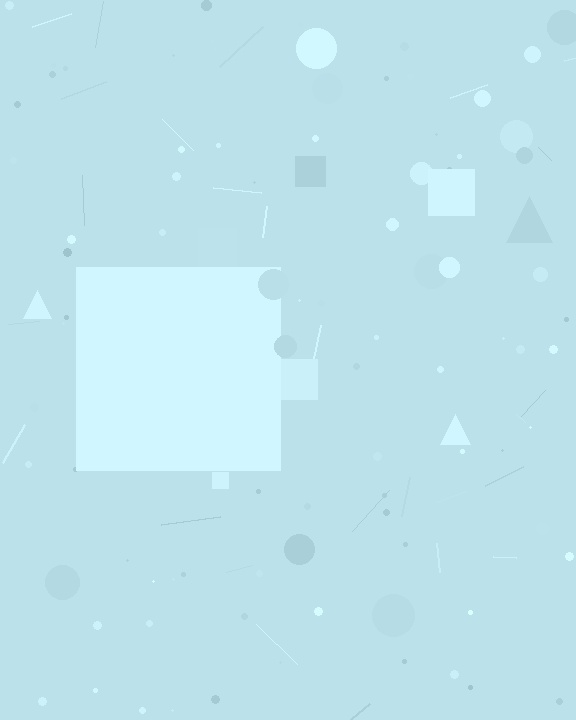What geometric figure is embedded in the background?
A square is embedded in the background.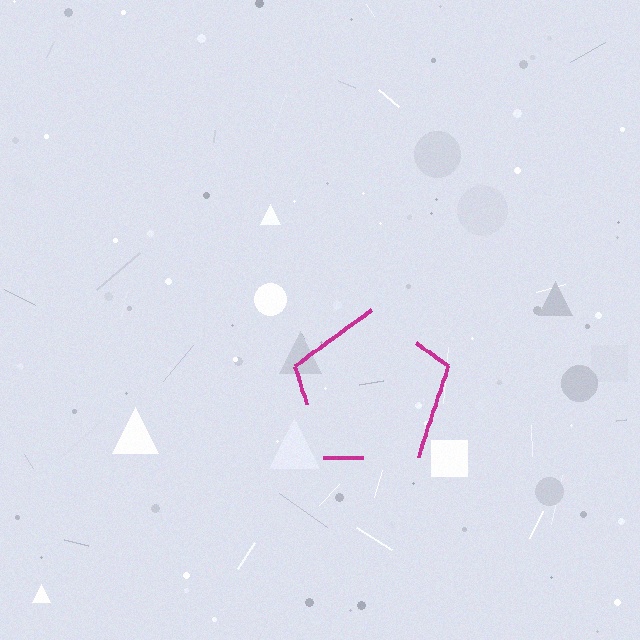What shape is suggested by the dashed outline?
The dashed outline suggests a pentagon.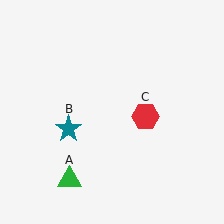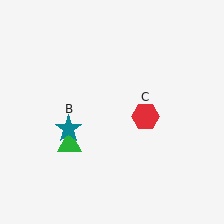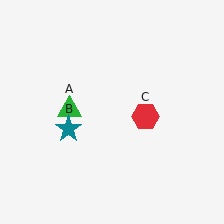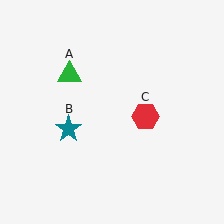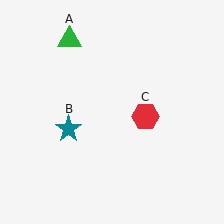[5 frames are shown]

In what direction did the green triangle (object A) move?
The green triangle (object A) moved up.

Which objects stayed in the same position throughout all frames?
Teal star (object B) and red hexagon (object C) remained stationary.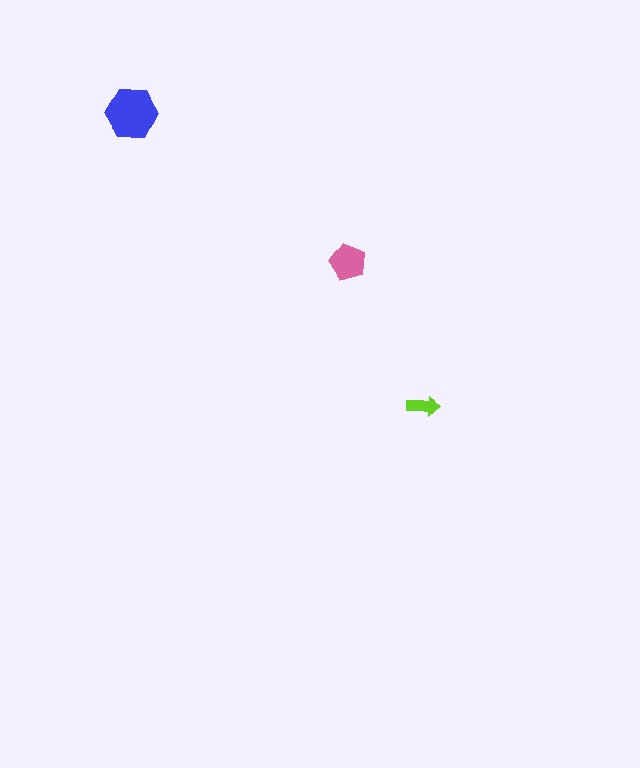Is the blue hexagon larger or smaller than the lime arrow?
Larger.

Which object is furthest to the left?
The blue hexagon is leftmost.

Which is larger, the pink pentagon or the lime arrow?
The pink pentagon.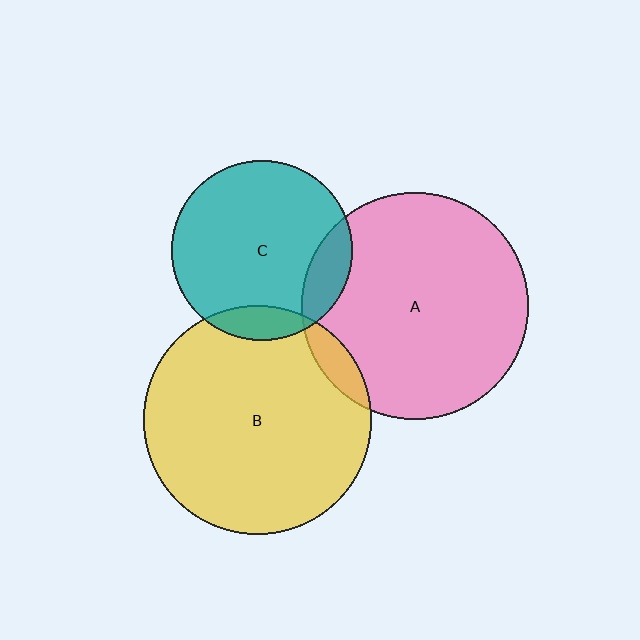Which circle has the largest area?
Circle B (yellow).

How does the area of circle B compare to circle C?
Approximately 1.6 times.